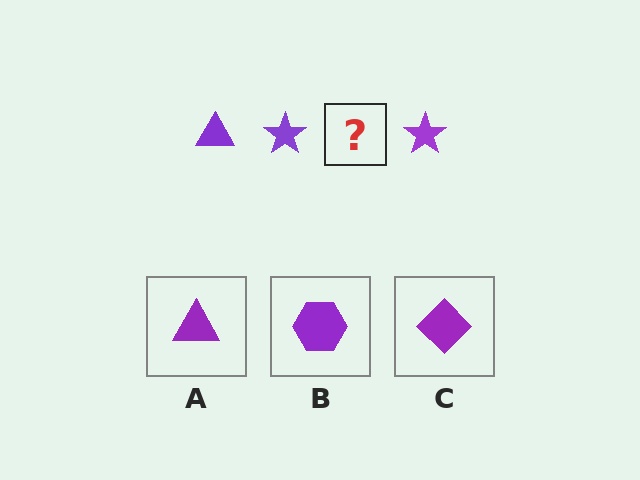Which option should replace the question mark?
Option A.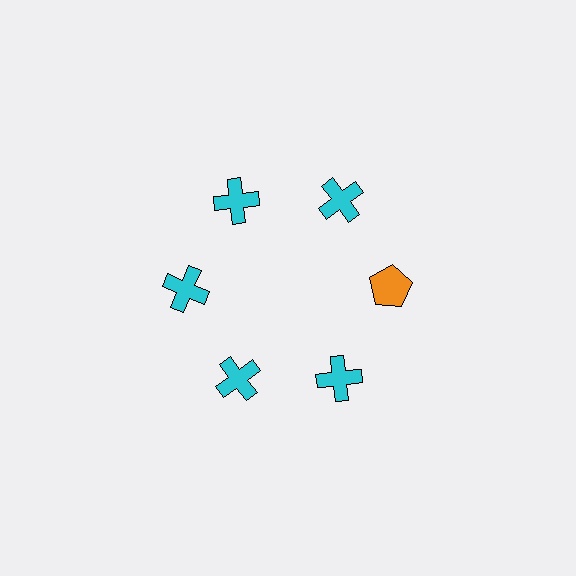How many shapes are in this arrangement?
There are 6 shapes arranged in a ring pattern.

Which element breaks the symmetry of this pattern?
The orange pentagon at roughly the 3 o'clock position breaks the symmetry. All other shapes are cyan crosses.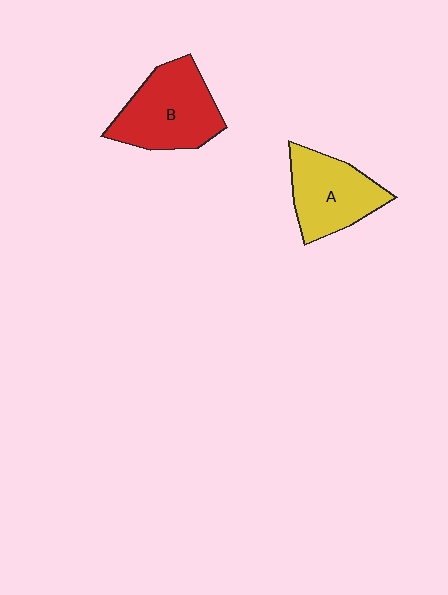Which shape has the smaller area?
Shape A (yellow).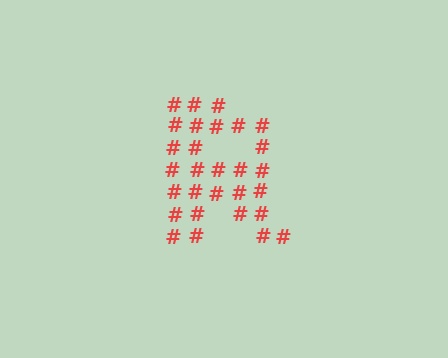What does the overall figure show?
The overall figure shows the letter R.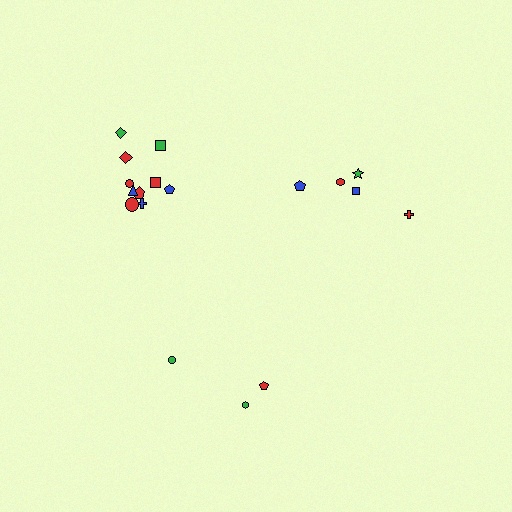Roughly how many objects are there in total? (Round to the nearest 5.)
Roughly 20 objects in total.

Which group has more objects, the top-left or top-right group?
The top-left group.